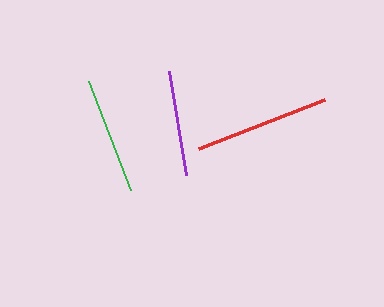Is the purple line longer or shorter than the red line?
The red line is longer than the purple line.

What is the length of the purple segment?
The purple segment is approximately 106 pixels long.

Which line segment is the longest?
The red line is the longest at approximately 136 pixels.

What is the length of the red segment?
The red segment is approximately 136 pixels long.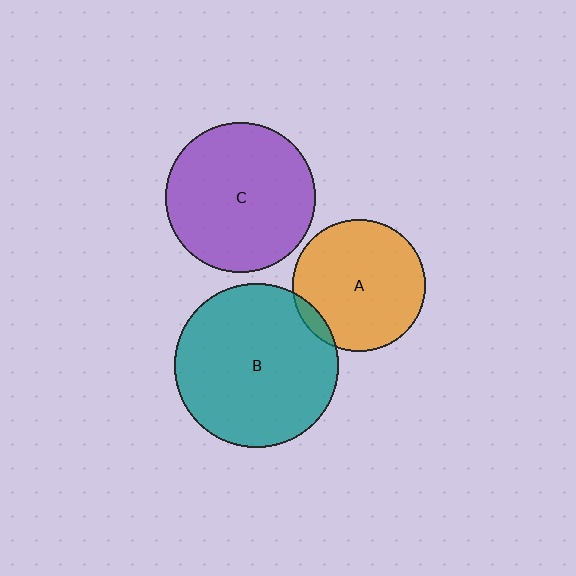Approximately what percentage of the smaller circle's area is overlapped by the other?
Approximately 5%.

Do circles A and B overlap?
Yes.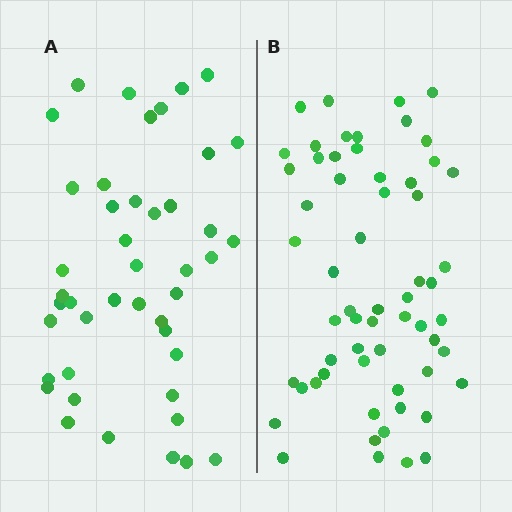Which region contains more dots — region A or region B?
Region B (the right region) has more dots.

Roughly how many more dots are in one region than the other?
Region B has approximately 15 more dots than region A.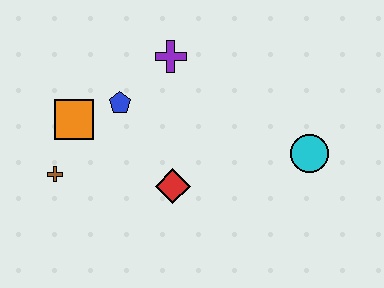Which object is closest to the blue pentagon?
The orange square is closest to the blue pentagon.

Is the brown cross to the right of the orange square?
No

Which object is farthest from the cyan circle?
The brown cross is farthest from the cyan circle.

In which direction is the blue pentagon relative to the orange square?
The blue pentagon is to the right of the orange square.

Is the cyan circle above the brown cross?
Yes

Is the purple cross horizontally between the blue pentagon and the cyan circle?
Yes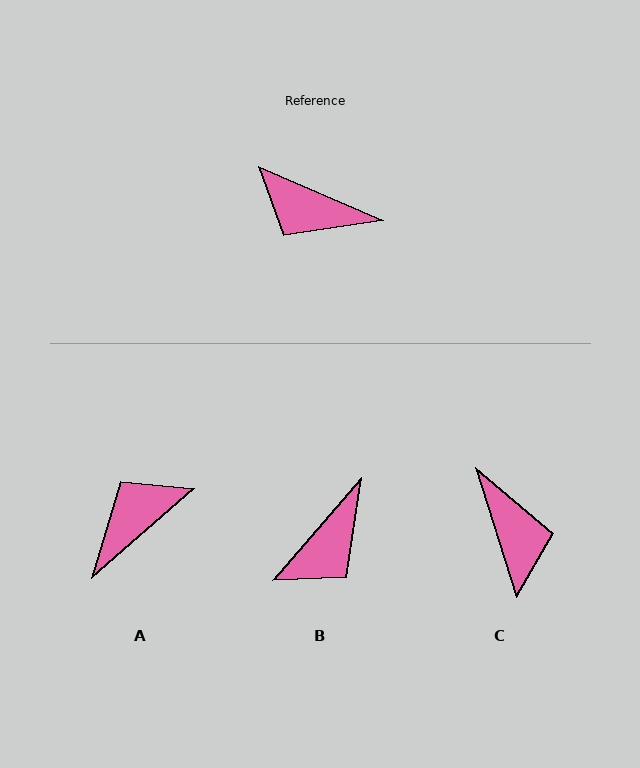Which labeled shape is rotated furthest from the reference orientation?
C, about 131 degrees away.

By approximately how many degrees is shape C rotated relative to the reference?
Approximately 131 degrees counter-clockwise.